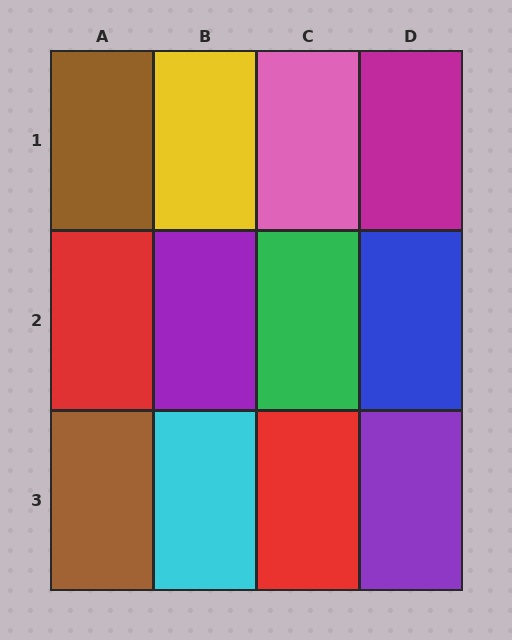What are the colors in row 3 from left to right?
Brown, cyan, red, purple.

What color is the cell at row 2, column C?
Green.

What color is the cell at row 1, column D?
Magenta.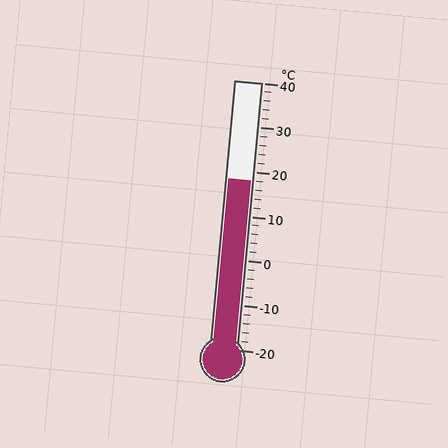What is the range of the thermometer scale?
The thermometer scale ranges from -20°C to 40°C.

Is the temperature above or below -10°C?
The temperature is above -10°C.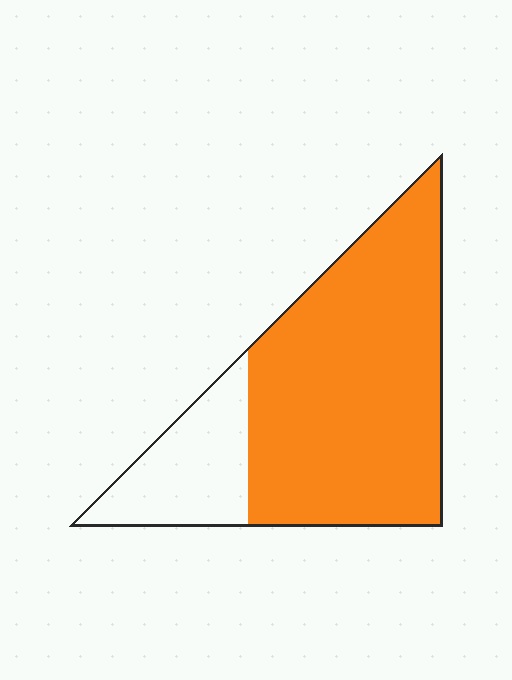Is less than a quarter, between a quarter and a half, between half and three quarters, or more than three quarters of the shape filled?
More than three quarters.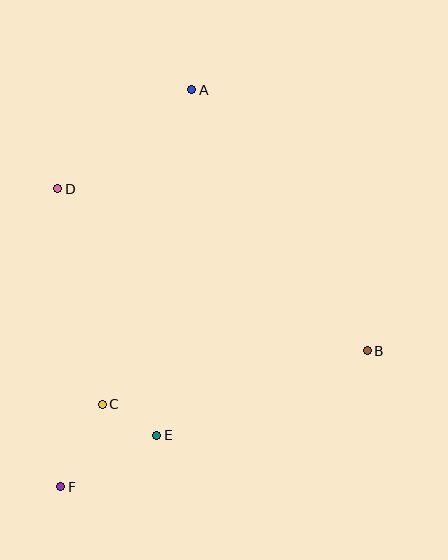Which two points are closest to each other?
Points C and E are closest to each other.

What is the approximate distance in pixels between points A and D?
The distance between A and D is approximately 166 pixels.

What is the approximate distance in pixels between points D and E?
The distance between D and E is approximately 265 pixels.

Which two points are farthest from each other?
Points A and F are farthest from each other.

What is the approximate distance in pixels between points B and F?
The distance between B and F is approximately 335 pixels.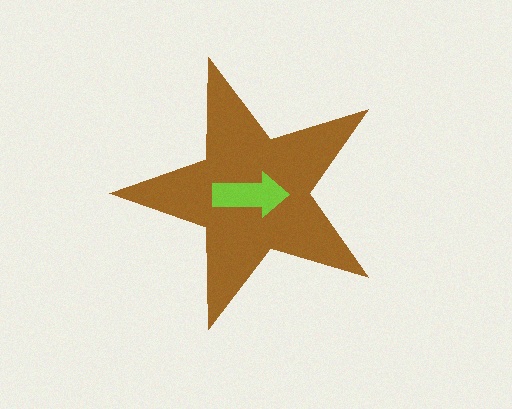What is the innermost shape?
The lime arrow.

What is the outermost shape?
The brown star.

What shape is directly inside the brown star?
The lime arrow.